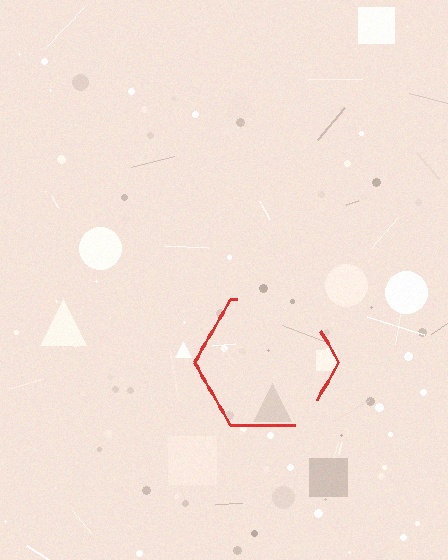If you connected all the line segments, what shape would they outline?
They would outline a hexagon.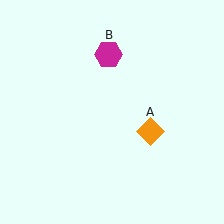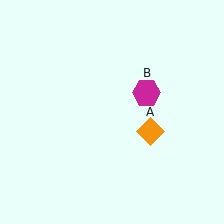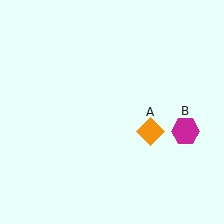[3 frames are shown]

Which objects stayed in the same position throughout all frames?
Orange diamond (object A) remained stationary.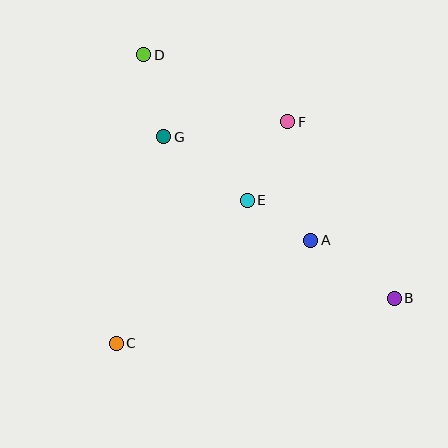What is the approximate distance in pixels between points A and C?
The distance between A and C is approximately 220 pixels.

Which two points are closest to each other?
Points A and E are closest to each other.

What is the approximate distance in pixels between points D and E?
The distance between D and E is approximately 179 pixels.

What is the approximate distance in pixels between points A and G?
The distance between A and G is approximately 180 pixels.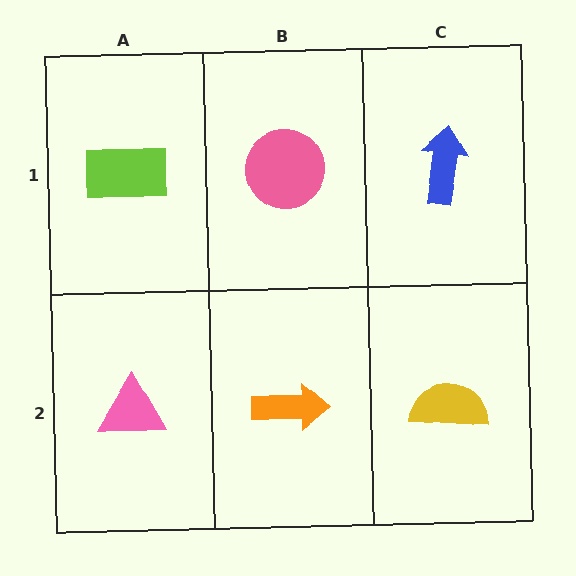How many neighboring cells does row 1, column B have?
3.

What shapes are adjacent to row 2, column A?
A lime rectangle (row 1, column A), an orange arrow (row 2, column B).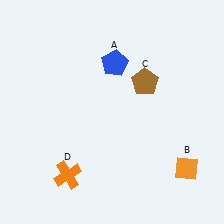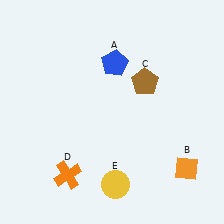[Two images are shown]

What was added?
A yellow circle (E) was added in Image 2.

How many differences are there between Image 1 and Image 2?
There is 1 difference between the two images.